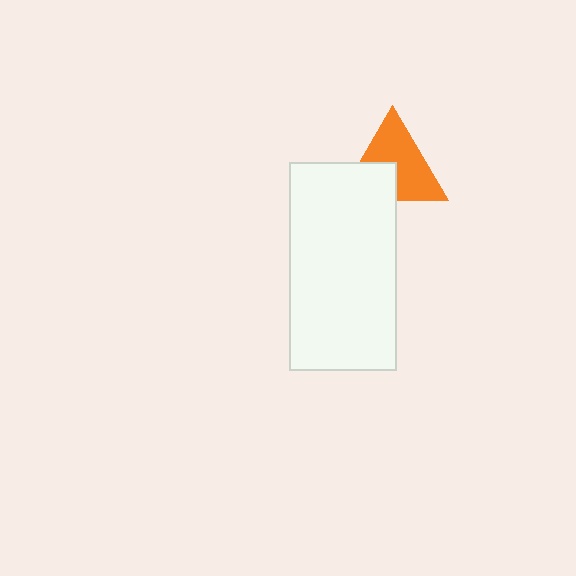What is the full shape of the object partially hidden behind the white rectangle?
The partially hidden object is an orange triangle.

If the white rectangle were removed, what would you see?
You would see the complete orange triangle.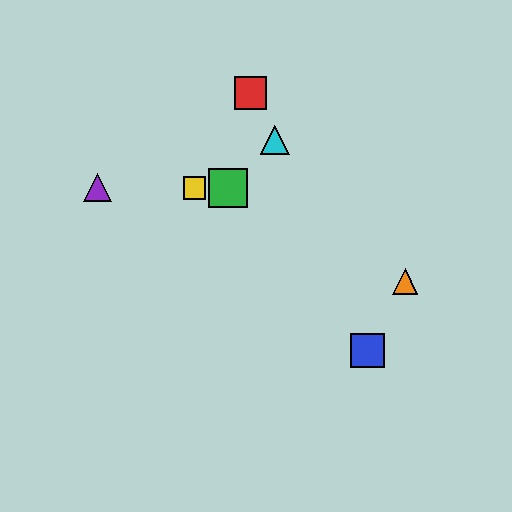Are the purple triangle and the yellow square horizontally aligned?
Yes, both are at y≈188.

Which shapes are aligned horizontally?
The green square, the yellow square, the purple triangle are aligned horizontally.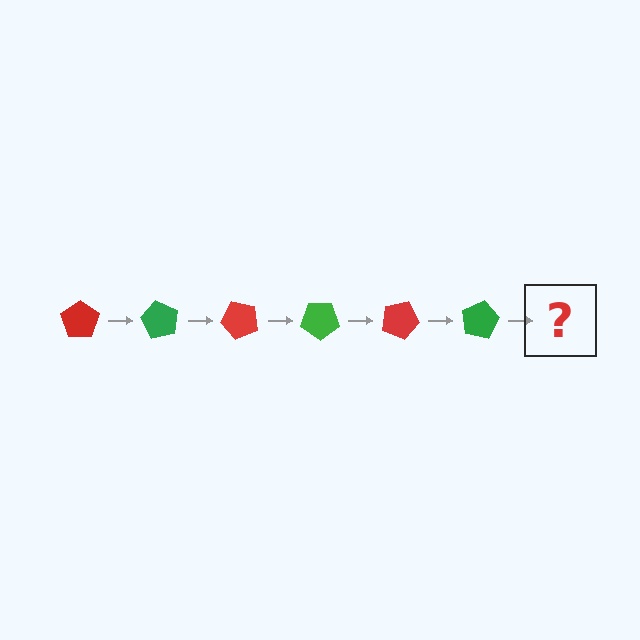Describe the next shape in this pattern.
It should be a red pentagon, rotated 360 degrees from the start.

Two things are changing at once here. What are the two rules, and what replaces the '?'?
The two rules are that it rotates 60 degrees each step and the color cycles through red and green. The '?' should be a red pentagon, rotated 360 degrees from the start.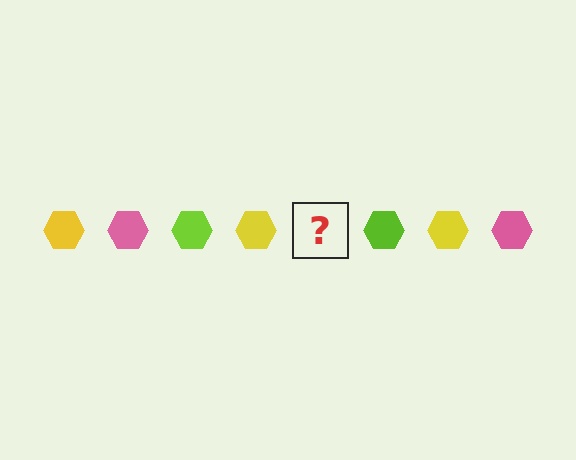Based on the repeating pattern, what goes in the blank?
The blank should be a pink hexagon.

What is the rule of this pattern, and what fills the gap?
The rule is that the pattern cycles through yellow, pink, lime hexagons. The gap should be filled with a pink hexagon.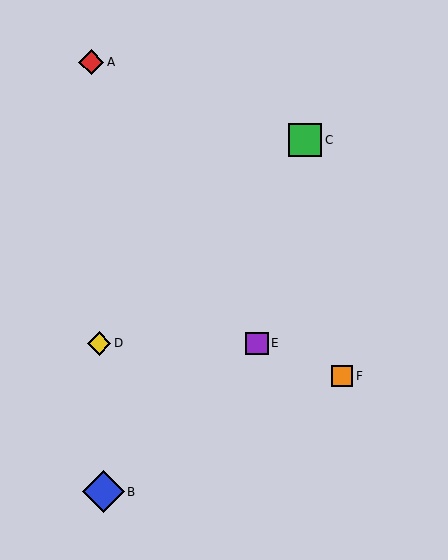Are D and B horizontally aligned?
No, D is at y≈343 and B is at y≈492.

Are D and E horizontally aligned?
Yes, both are at y≈343.